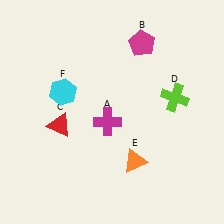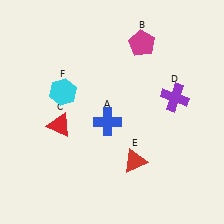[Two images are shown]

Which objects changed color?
A changed from magenta to blue. D changed from lime to purple. E changed from orange to red.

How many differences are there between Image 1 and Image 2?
There are 3 differences between the two images.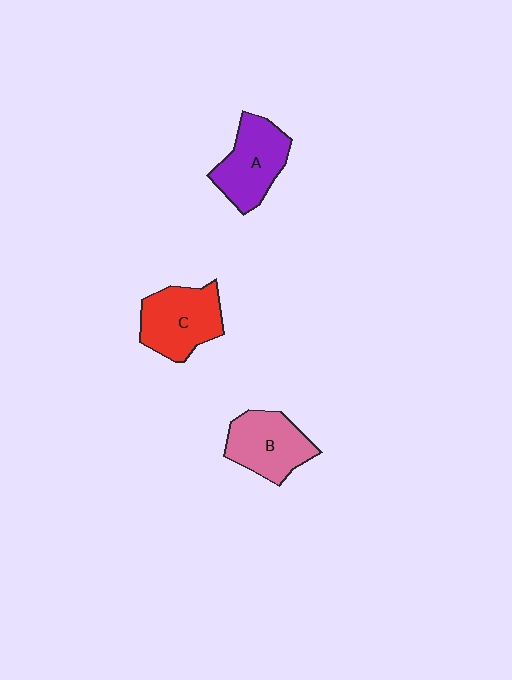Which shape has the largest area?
Shape C (red).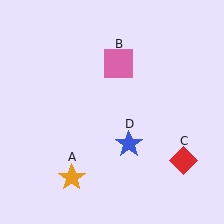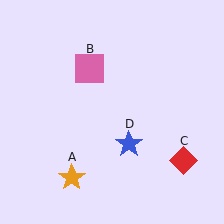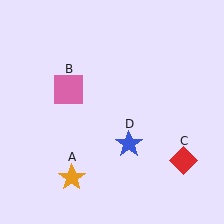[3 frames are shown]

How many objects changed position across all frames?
1 object changed position: pink square (object B).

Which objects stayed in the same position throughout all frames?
Orange star (object A) and red diamond (object C) and blue star (object D) remained stationary.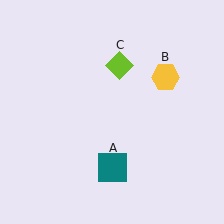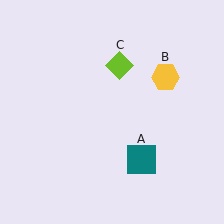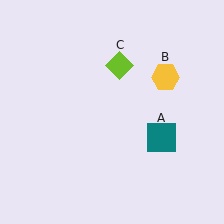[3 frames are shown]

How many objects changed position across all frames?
1 object changed position: teal square (object A).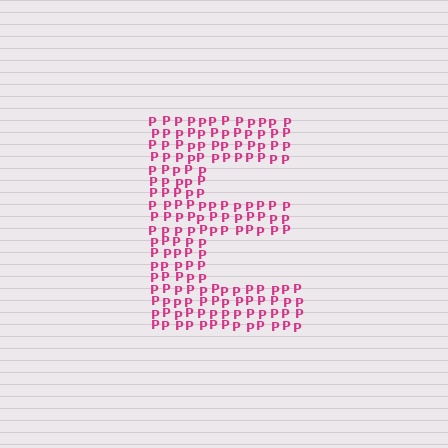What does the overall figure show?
The overall figure shows the letter E.